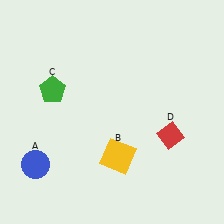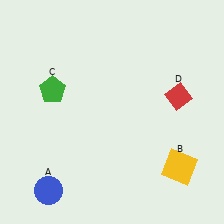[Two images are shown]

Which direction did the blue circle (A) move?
The blue circle (A) moved down.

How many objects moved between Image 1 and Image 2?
3 objects moved between the two images.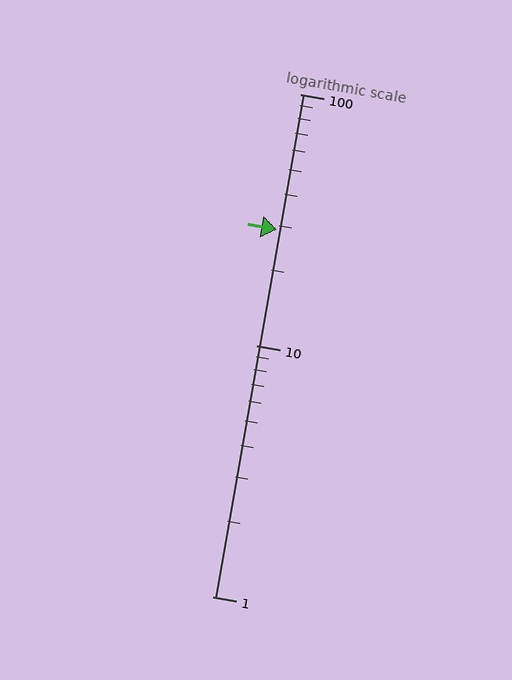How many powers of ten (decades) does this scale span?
The scale spans 2 decades, from 1 to 100.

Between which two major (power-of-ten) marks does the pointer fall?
The pointer is between 10 and 100.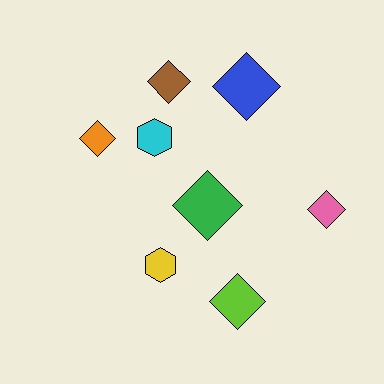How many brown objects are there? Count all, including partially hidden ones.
There is 1 brown object.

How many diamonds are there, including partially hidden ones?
There are 6 diamonds.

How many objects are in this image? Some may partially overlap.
There are 8 objects.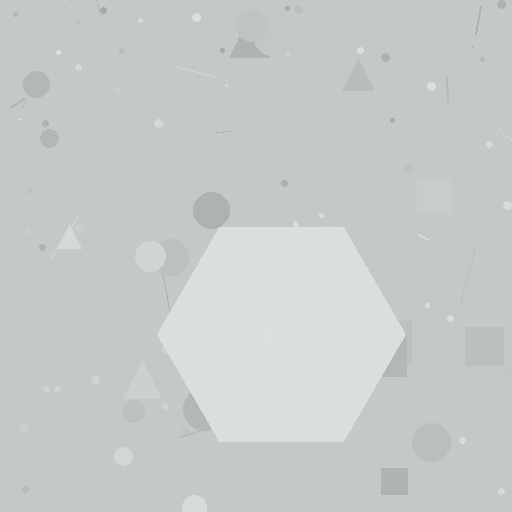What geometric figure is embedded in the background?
A hexagon is embedded in the background.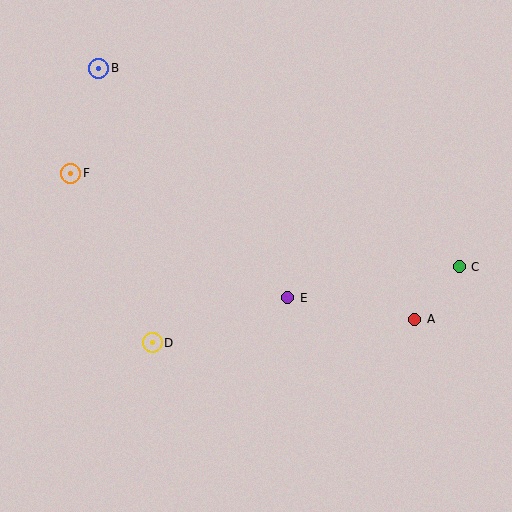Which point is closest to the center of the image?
Point E at (288, 298) is closest to the center.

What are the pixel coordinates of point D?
Point D is at (152, 343).